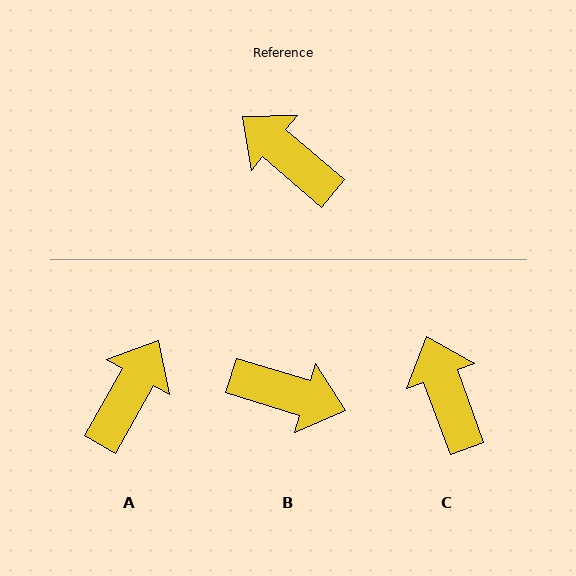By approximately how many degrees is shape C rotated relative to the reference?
Approximately 30 degrees clockwise.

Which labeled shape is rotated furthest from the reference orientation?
B, about 156 degrees away.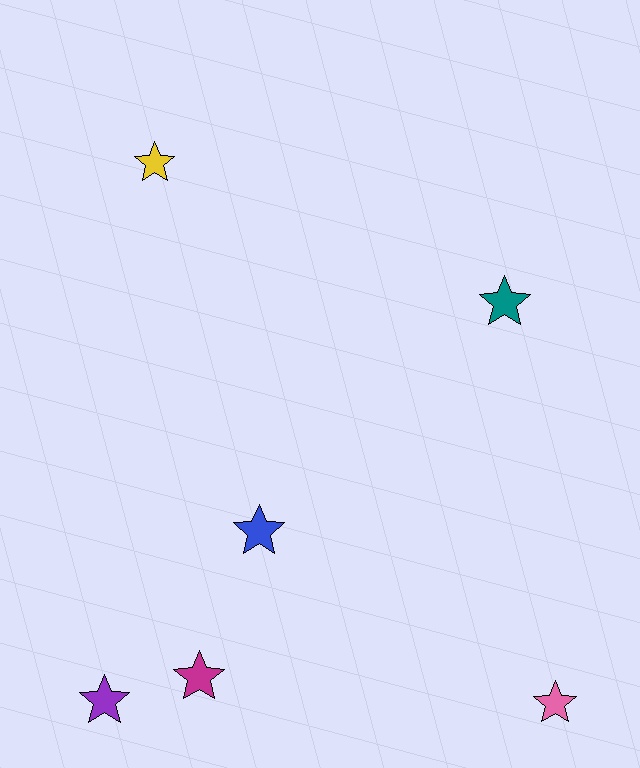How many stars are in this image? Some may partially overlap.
There are 6 stars.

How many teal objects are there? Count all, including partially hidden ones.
There is 1 teal object.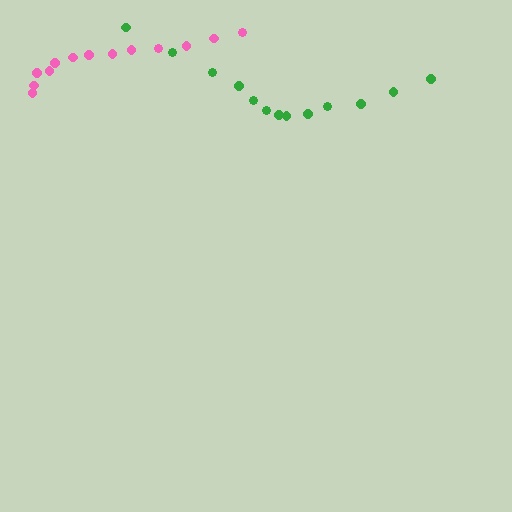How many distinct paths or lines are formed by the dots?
There are 2 distinct paths.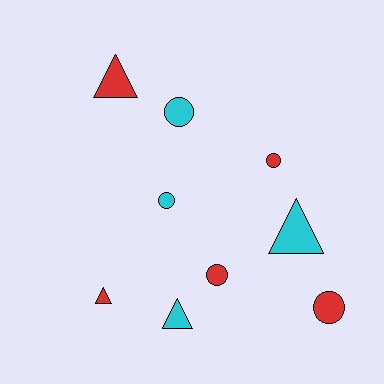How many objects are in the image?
There are 9 objects.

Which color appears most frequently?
Red, with 5 objects.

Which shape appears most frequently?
Circle, with 5 objects.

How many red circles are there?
There are 3 red circles.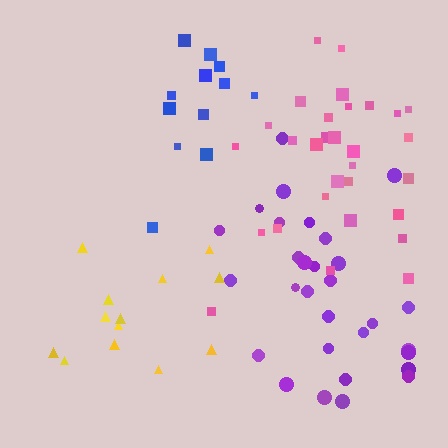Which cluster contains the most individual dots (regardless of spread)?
Purple (30).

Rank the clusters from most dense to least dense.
purple, pink, yellow, blue.